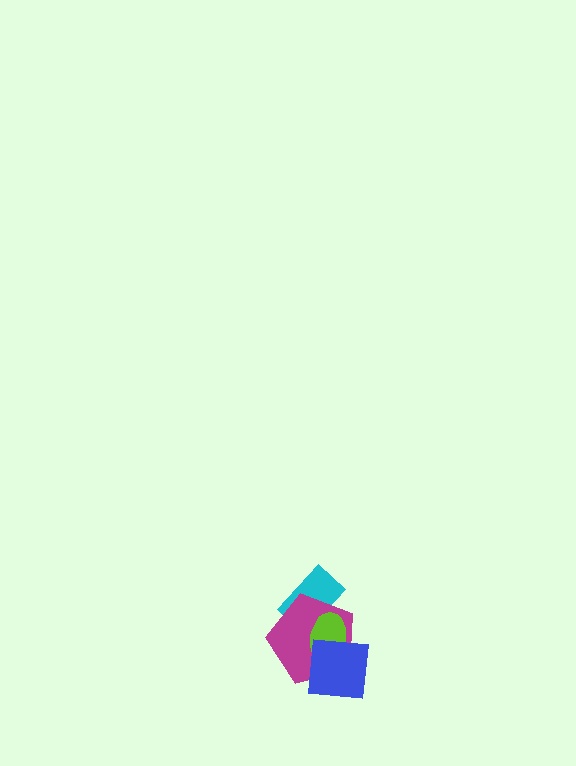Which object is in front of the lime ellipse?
The blue square is in front of the lime ellipse.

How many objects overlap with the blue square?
2 objects overlap with the blue square.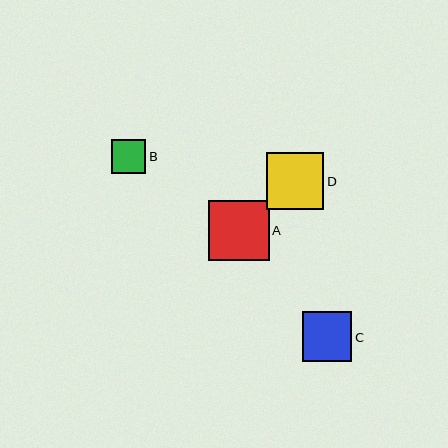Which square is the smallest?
Square B is the smallest with a size of approximately 34 pixels.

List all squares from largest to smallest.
From largest to smallest: A, D, C, B.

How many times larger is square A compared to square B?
Square A is approximately 1.8 times the size of square B.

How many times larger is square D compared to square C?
Square D is approximately 1.2 times the size of square C.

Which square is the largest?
Square A is the largest with a size of approximately 61 pixels.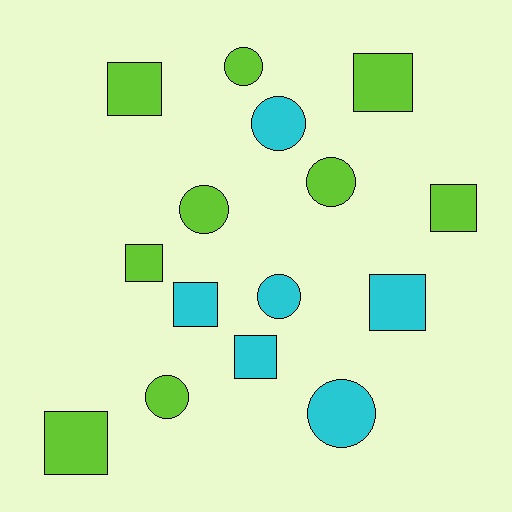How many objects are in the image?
There are 15 objects.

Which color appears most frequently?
Lime, with 9 objects.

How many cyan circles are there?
There are 3 cyan circles.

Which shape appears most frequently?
Square, with 8 objects.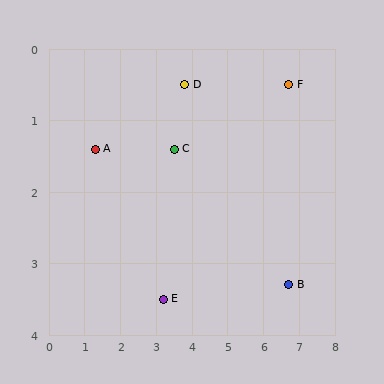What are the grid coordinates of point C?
Point C is at approximately (3.5, 1.4).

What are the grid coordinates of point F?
Point F is at approximately (6.7, 0.5).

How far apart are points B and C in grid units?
Points B and C are about 3.7 grid units apart.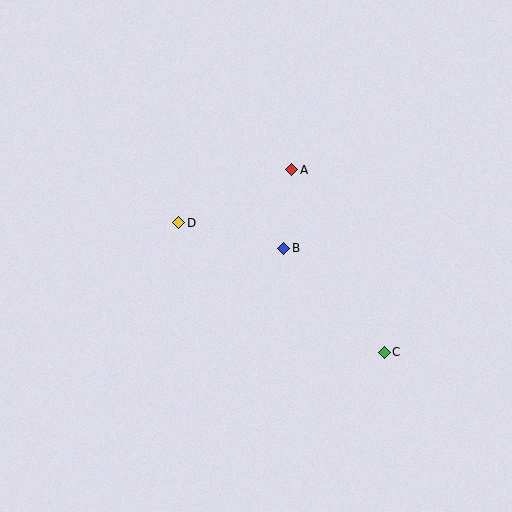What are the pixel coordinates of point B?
Point B is at (284, 248).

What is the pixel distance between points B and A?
The distance between B and A is 79 pixels.